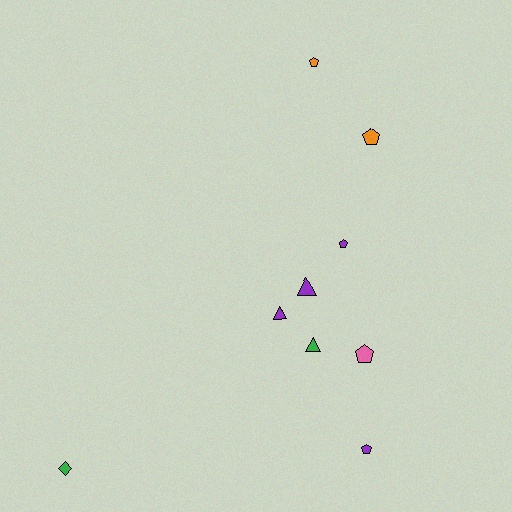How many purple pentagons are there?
There are 2 purple pentagons.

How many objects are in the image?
There are 9 objects.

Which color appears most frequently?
Purple, with 4 objects.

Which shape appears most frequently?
Pentagon, with 5 objects.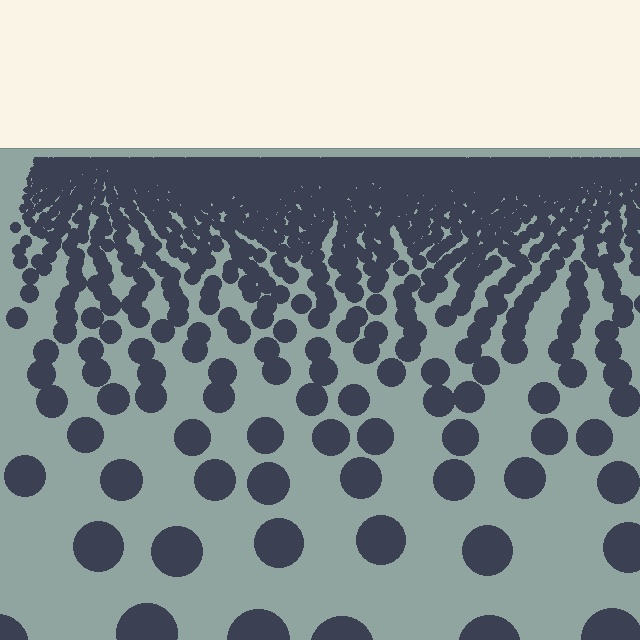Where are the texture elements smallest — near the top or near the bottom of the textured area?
Near the top.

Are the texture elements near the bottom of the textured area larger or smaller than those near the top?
Larger. Near the bottom, elements are closer to the viewer and appear at a bigger on-screen size.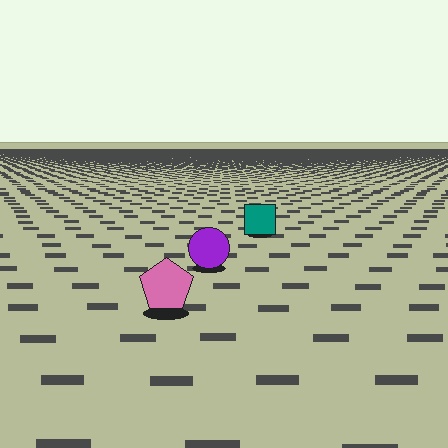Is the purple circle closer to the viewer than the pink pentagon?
No. The pink pentagon is closer — you can tell from the texture gradient: the ground texture is coarser near it.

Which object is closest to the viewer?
The pink pentagon is closest. The texture marks near it are larger and more spread out.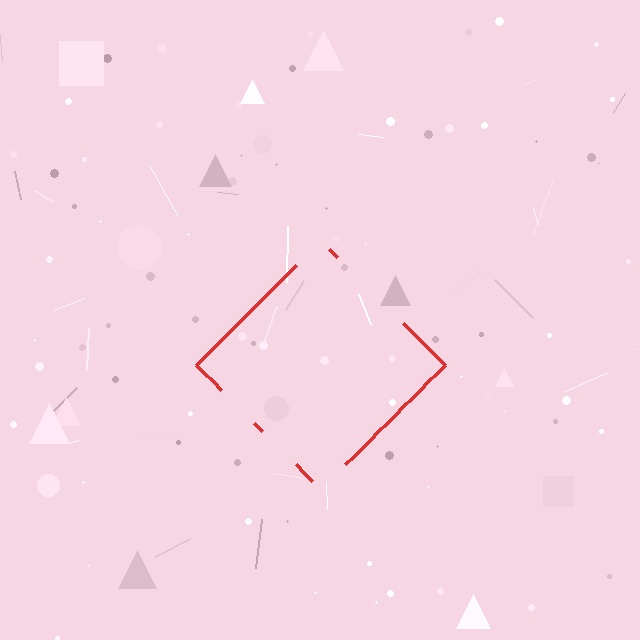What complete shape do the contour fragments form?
The contour fragments form a diamond.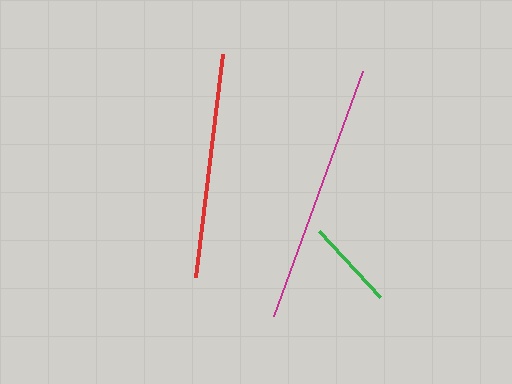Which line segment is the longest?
The magenta line is the longest at approximately 261 pixels.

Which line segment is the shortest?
The green line is the shortest at approximately 90 pixels.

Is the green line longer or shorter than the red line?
The red line is longer than the green line.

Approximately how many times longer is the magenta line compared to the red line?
The magenta line is approximately 1.2 times the length of the red line.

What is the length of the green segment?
The green segment is approximately 90 pixels long.